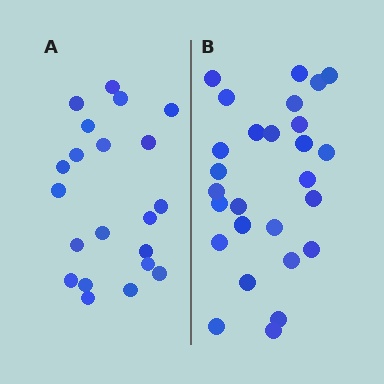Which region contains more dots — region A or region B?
Region B (the right region) has more dots.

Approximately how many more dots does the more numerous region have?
Region B has about 6 more dots than region A.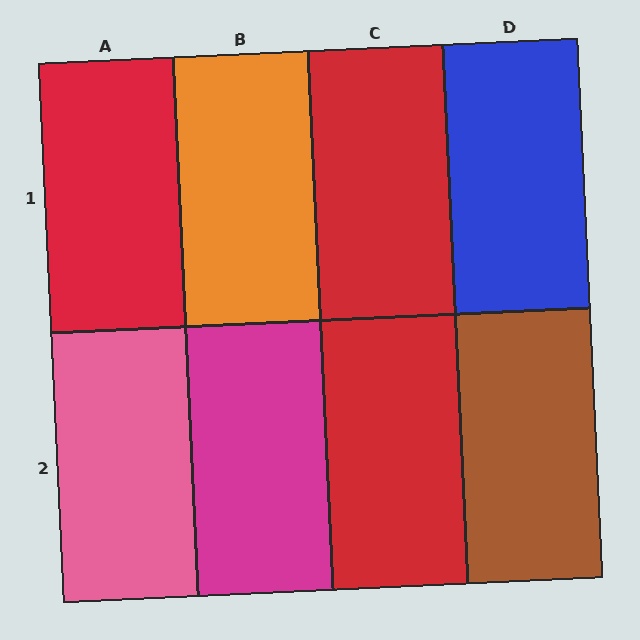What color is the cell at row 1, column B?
Orange.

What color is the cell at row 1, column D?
Blue.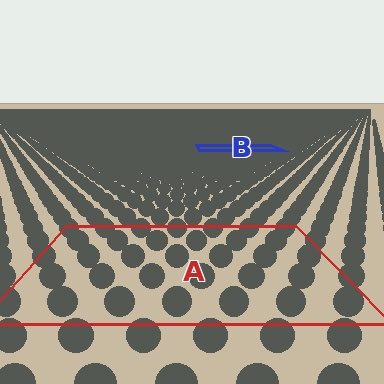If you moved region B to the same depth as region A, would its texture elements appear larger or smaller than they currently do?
They would appear larger. At a closer depth, the same texture elements are projected at a bigger on-screen size.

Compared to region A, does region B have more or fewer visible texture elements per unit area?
Region B has more texture elements per unit area — they are packed more densely because it is farther away.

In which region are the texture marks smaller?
The texture marks are smaller in region B, because it is farther away.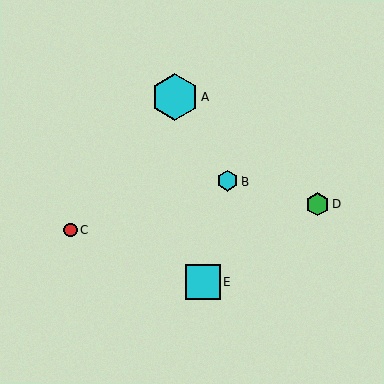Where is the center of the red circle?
The center of the red circle is at (70, 230).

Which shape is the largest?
The cyan hexagon (labeled A) is the largest.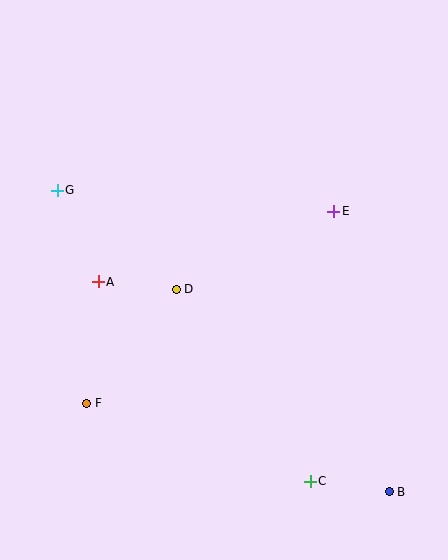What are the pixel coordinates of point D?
Point D is at (176, 289).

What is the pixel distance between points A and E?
The distance between A and E is 246 pixels.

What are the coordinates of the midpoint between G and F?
The midpoint between G and F is at (72, 297).